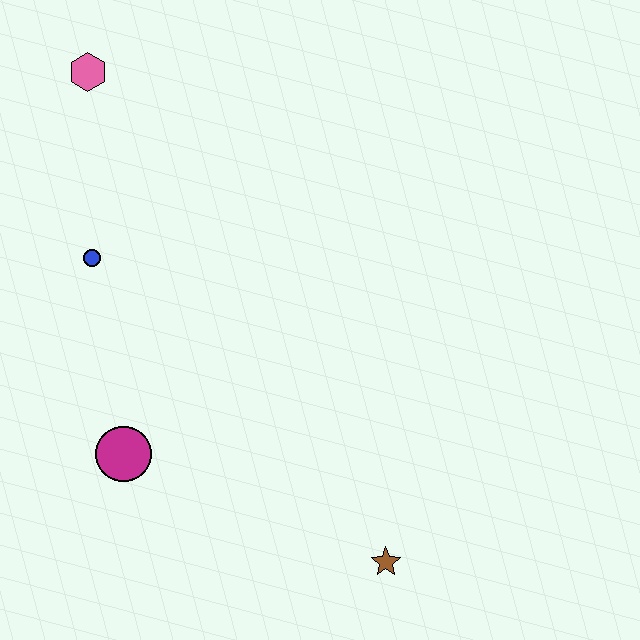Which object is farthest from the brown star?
The pink hexagon is farthest from the brown star.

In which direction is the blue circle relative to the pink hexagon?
The blue circle is below the pink hexagon.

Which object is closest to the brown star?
The magenta circle is closest to the brown star.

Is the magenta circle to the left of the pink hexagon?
No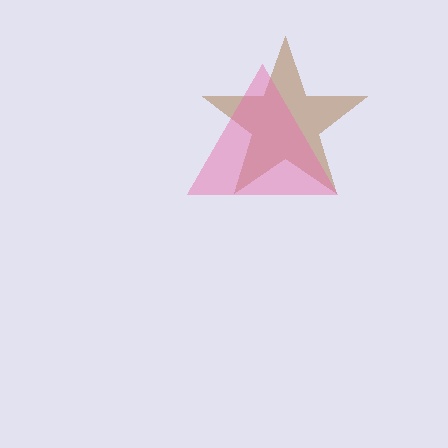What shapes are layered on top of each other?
The layered shapes are: a brown star, a pink triangle.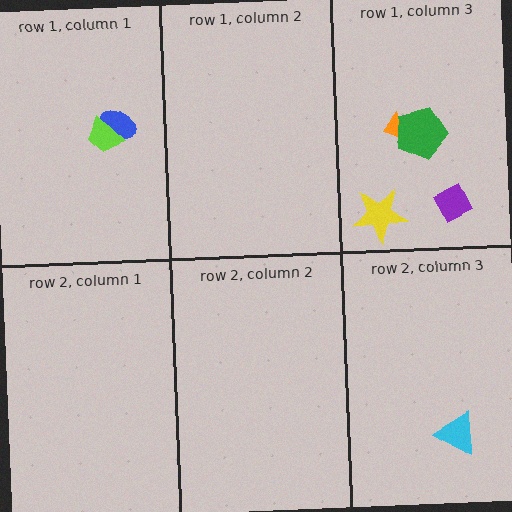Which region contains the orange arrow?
The row 1, column 3 region.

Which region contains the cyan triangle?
The row 2, column 3 region.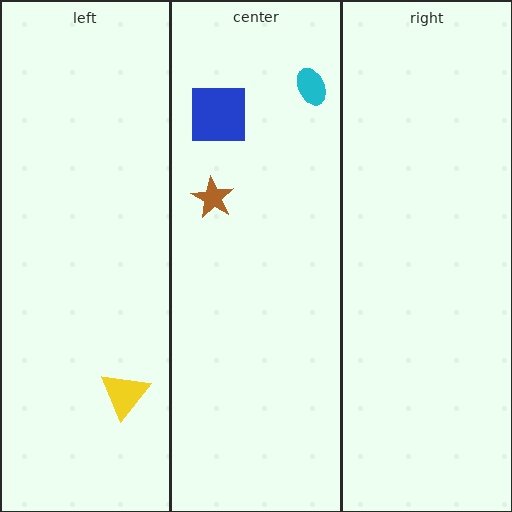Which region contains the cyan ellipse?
The center region.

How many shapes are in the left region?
1.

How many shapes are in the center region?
3.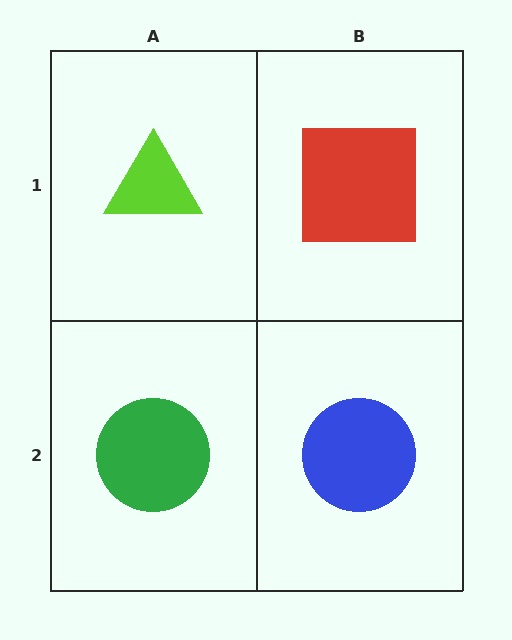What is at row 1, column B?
A red square.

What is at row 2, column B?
A blue circle.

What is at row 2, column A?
A green circle.